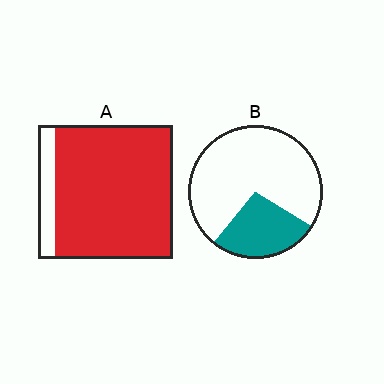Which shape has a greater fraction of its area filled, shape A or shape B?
Shape A.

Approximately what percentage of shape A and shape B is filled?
A is approximately 85% and B is approximately 25%.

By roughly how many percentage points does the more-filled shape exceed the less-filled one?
By roughly 60 percentage points (A over B).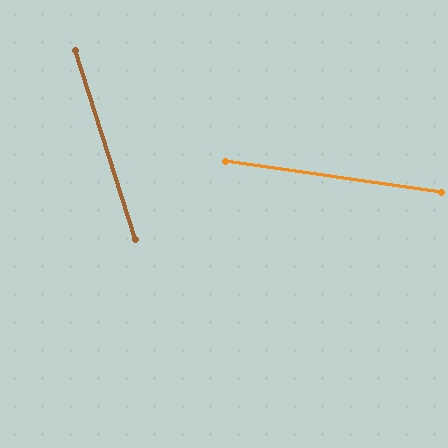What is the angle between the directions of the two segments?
Approximately 64 degrees.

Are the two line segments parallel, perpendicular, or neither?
Neither parallel nor perpendicular — they differ by about 64°.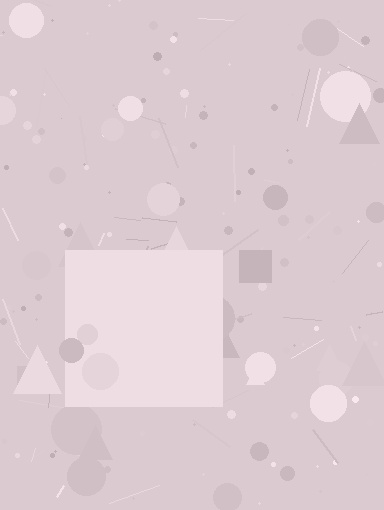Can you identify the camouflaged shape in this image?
The camouflaged shape is a square.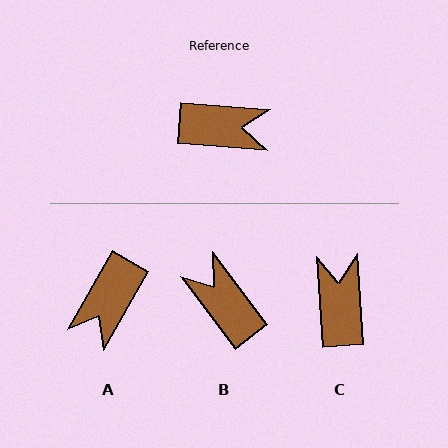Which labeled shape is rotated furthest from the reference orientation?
B, about 131 degrees away.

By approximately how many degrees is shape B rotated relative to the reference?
Approximately 131 degrees counter-clockwise.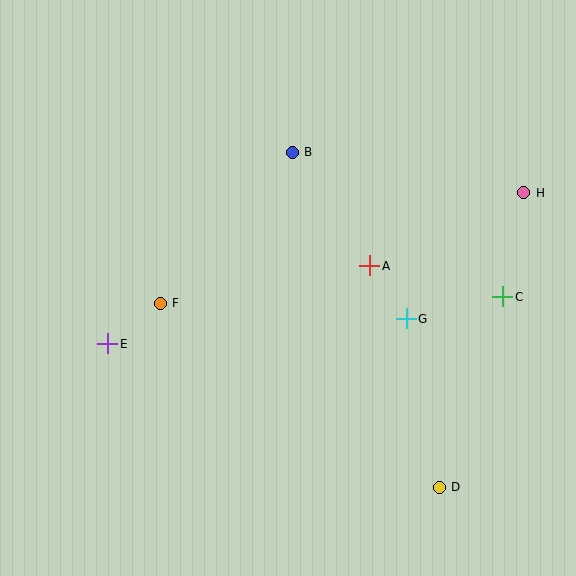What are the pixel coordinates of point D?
Point D is at (439, 487).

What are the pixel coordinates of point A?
Point A is at (370, 266).